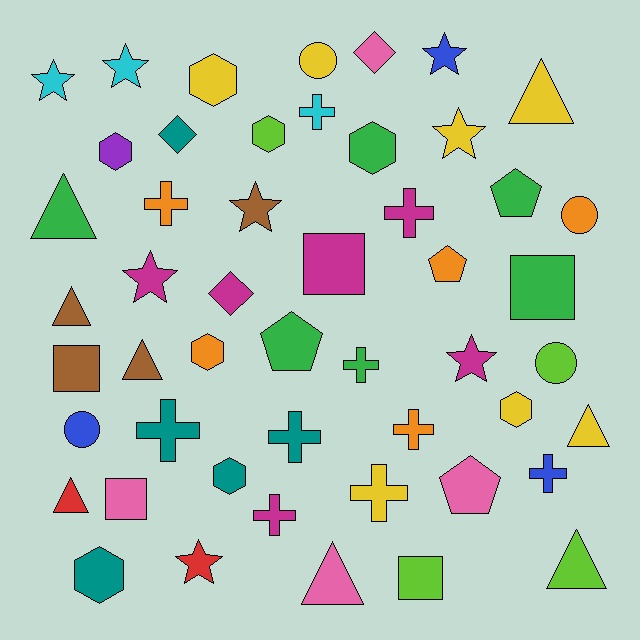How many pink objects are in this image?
There are 4 pink objects.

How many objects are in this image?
There are 50 objects.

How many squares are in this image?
There are 5 squares.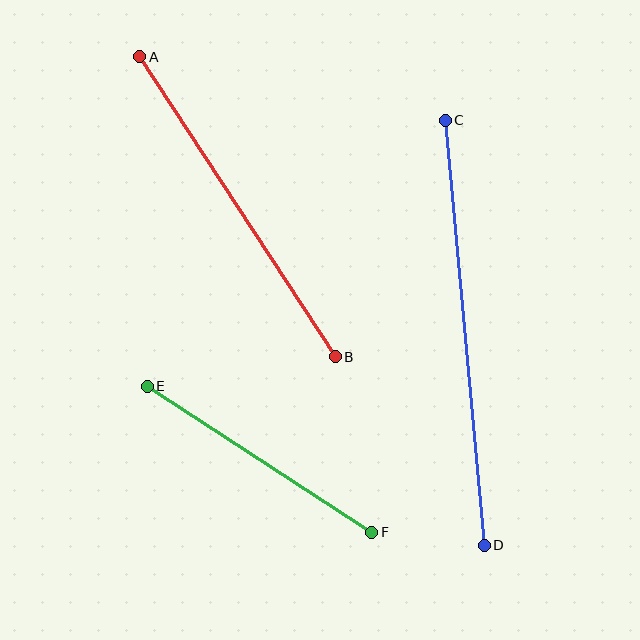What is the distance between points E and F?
The distance is approximately 268 pixels.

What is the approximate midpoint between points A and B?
The midpoint is at approximately (238, 207) pixels.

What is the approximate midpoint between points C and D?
The midpoint is at approximately (465, 333) pixels.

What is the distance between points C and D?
The distance is approximately 427 pixels.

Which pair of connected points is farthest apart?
Points C and D are farthest apart.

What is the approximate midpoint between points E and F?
The midpoint is at approximately (260, 459) pixels.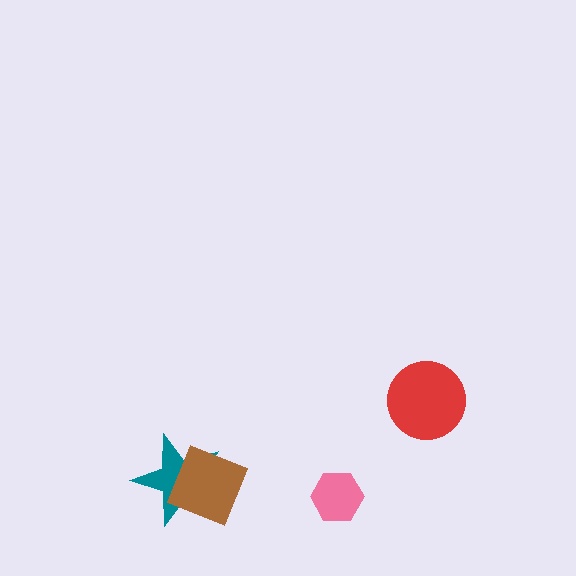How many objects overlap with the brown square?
1 object overlaps with the brown square.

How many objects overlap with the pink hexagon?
0 objects overlap with the pink hexagon.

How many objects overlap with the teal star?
1 object overlaps with the teal star.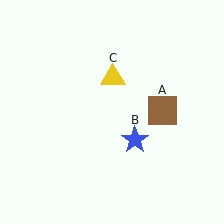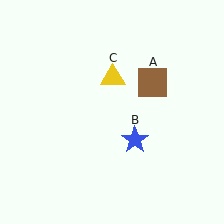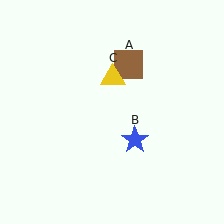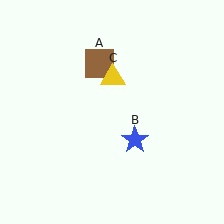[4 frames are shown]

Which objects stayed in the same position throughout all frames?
Blue star (object B) and yellow triangle (object C) remained stationary.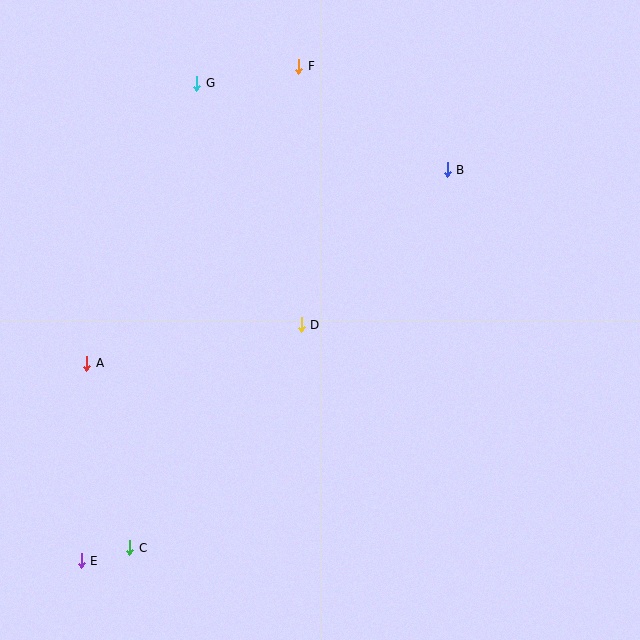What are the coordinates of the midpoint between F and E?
The midpoint between F and E is at (190, 314).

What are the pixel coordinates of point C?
Point C is at (130, 548).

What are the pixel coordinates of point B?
Point B is at (447, 170).